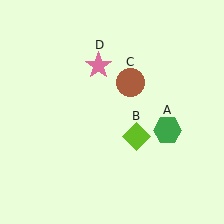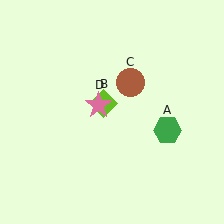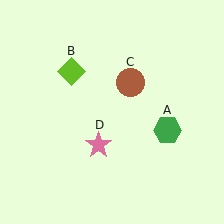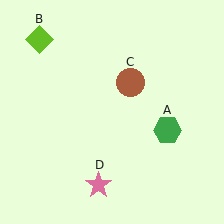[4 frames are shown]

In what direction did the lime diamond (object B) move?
The lime diamond (object B) moved up and to the left.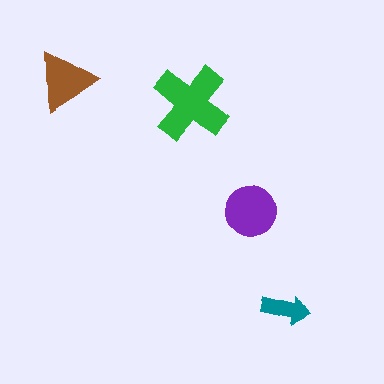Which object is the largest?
The green cross.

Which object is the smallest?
The teal arrow.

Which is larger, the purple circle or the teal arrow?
The purple circle.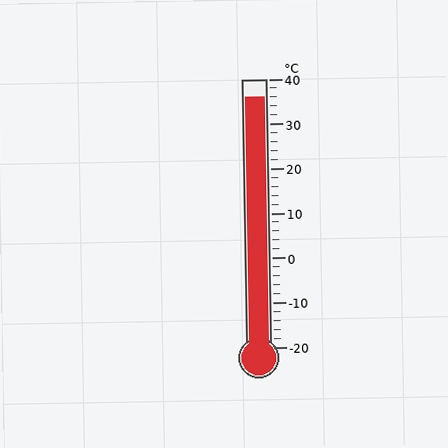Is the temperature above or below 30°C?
The temperature is above 30°C.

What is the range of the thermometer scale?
The thermometer scale ranges from -20°C to 40°C.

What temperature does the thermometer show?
The thermometer shows approximately 36°C.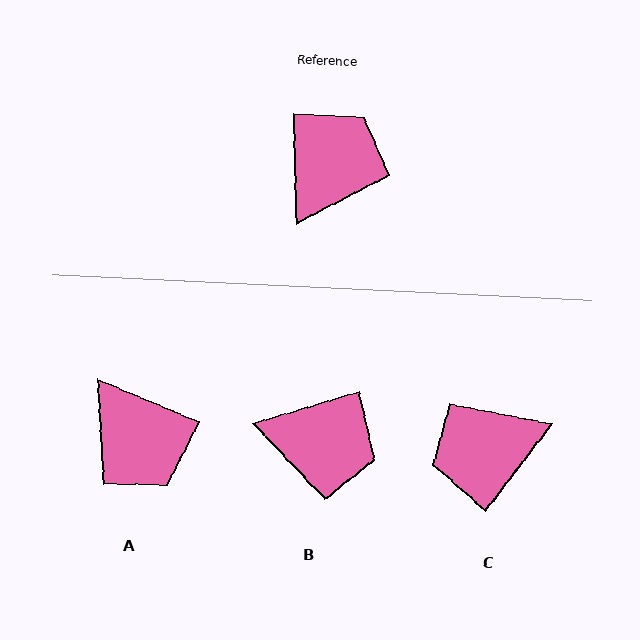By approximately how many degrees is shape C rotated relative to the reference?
Approximately 141 degrees counter-clockwise.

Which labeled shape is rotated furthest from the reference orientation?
C, about 141 degrees away.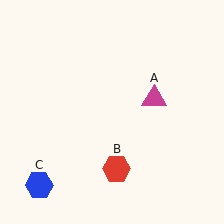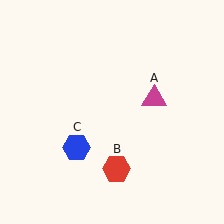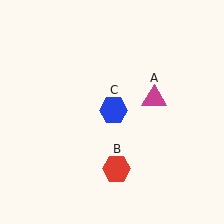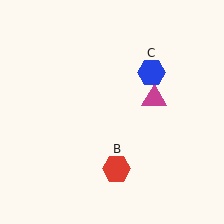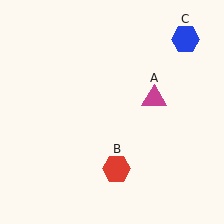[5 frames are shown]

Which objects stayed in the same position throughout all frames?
Magenta triangle (object A) and red hexagon (object B) remained stationary.